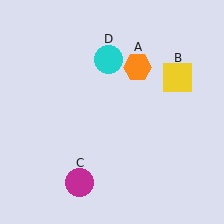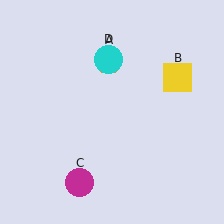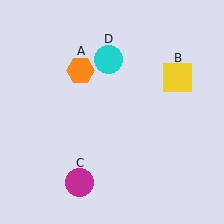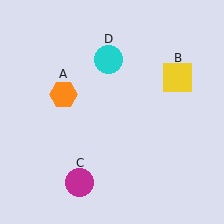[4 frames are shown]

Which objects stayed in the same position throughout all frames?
Yellow square (object B) and magenta circle (object C) and cyan circle (object D) remained stationary.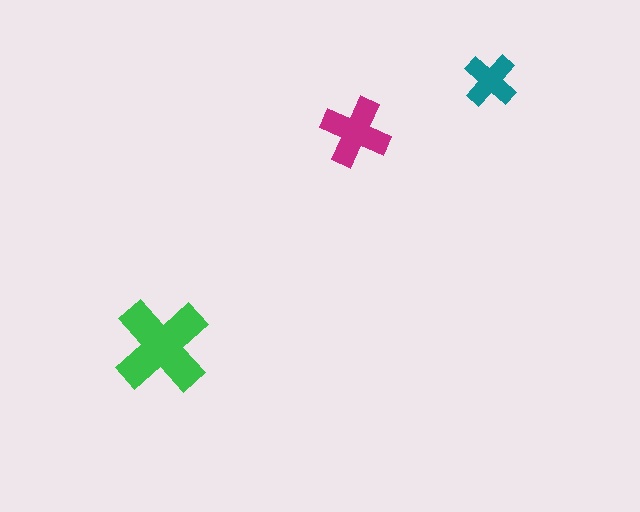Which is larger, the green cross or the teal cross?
The green one.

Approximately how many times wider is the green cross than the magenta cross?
About 1.5 times wider.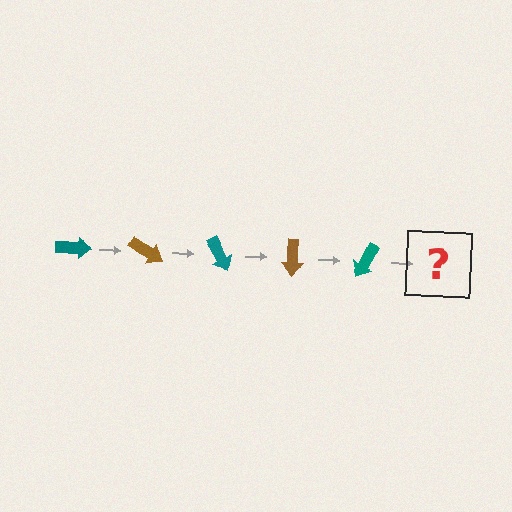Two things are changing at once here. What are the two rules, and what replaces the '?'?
The two rules are that it rotates 30 degrees each step and the color cycles through teal and brown. The '?' should be a brown arrow, rotated 150 degrees from the start.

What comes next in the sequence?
The next element should be a brown arrow, rotated 150 degrees from the start.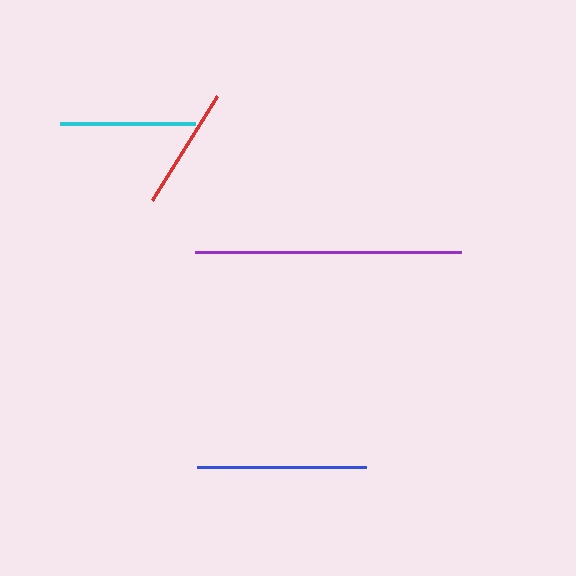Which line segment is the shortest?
The red line is the shortest at approximately 123 pixels.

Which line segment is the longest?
The purple line is the longest at approximately 266 pixels.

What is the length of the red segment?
The red segment is approximately 123 pixels long.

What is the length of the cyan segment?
The cyan segment is approximately 135 pixels long.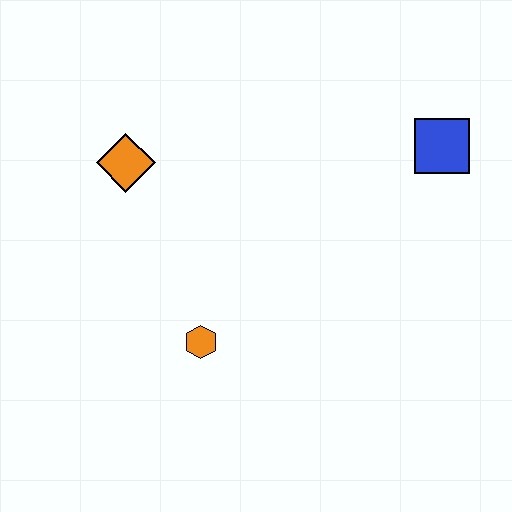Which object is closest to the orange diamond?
The orange hexagon is closest to the orange diamond.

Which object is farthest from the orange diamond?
The blue square is farthest from the orange diamond.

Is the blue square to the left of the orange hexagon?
No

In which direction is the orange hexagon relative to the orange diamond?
The orange hexagon is below the orange diamond.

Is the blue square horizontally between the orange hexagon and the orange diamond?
No